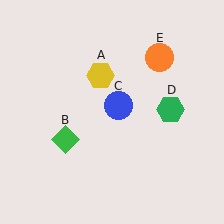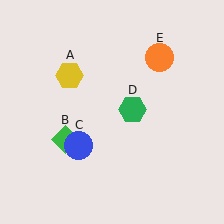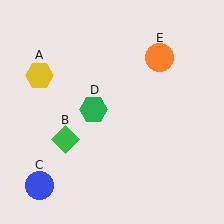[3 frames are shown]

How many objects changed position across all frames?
3 objects changed position: yellow hexagon (object A), blue circle (object C), green hexagon (object D).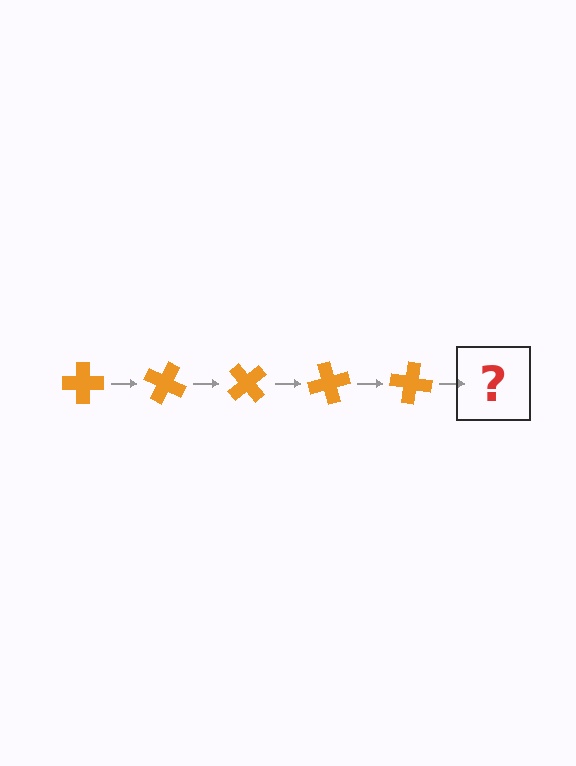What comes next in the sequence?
The next element should be an orange cross rotated 125 degrees.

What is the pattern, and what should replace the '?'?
The pattern is that the cross rotates 25 degrees each step. The '?' should be an orange cross rotated 125 degrees.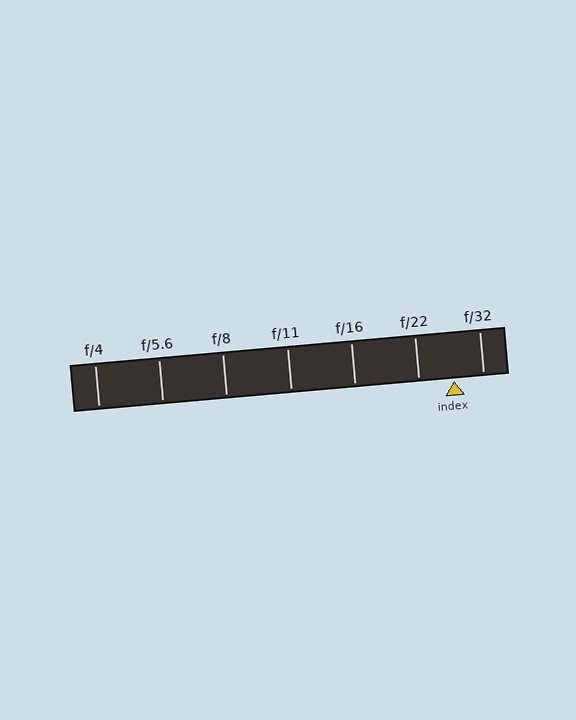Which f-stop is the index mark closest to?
The index mark is closest to f/32.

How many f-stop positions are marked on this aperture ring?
There are 7 f-stop positions marked.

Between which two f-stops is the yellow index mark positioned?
The index mark is between f/22 and f/32.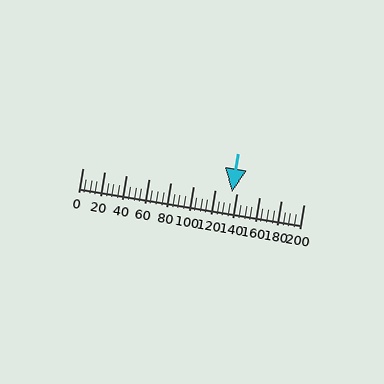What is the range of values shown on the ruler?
The ruler shows values from 0 to 200.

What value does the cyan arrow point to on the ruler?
The cyan arrow points to approximately 135.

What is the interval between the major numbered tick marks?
The major tick marks are spaced 20 units apart.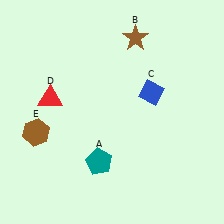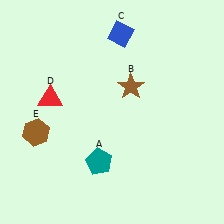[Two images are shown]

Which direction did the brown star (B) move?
The brown star (B) moved down.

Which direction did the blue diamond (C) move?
The blue diamond (C) moved up.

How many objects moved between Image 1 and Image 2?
2 objects moved between the two images.